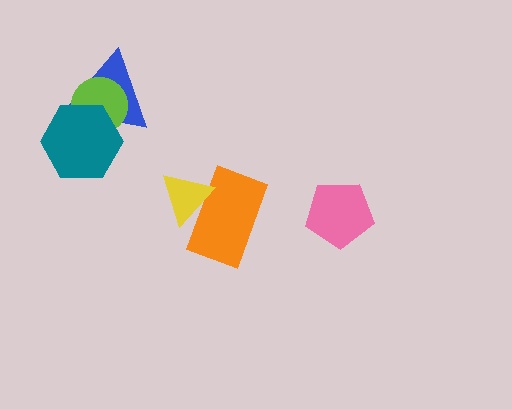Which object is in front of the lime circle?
The teal hexagon is in front of the lime circle.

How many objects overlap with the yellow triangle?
1 object overlaps with the yellow triangle.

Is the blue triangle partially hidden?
Yes, it is partially covered by another shape.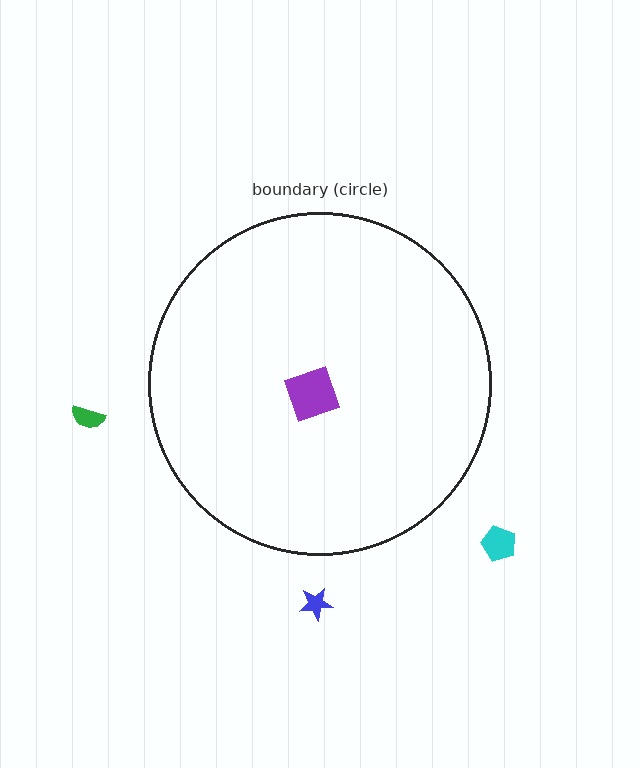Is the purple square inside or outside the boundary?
Inside.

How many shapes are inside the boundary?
1 inside, 3 outside.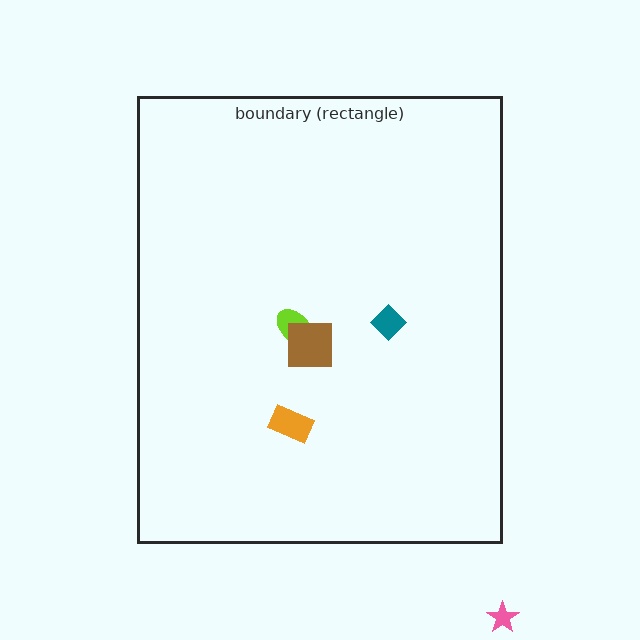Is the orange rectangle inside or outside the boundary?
Inside.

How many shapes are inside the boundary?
4 inside, 1 outside.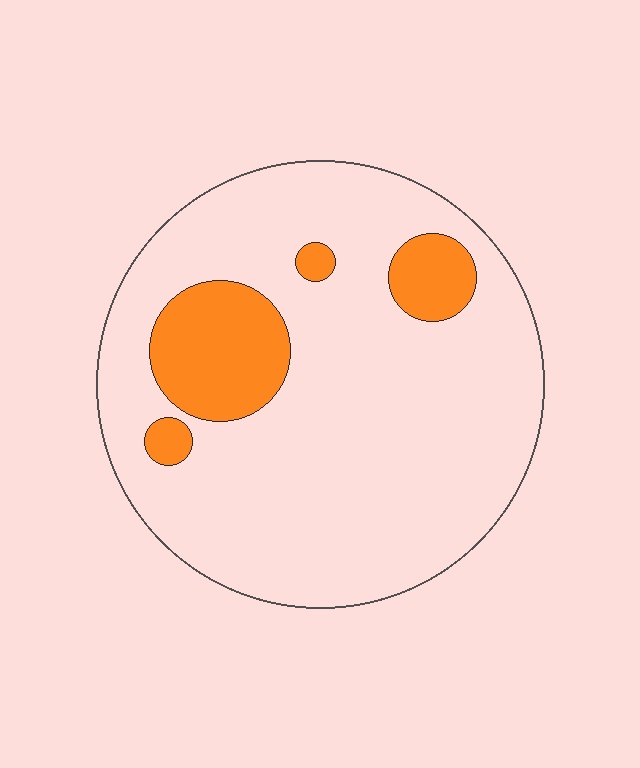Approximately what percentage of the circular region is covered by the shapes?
Approximately 15%.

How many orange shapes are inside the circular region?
4.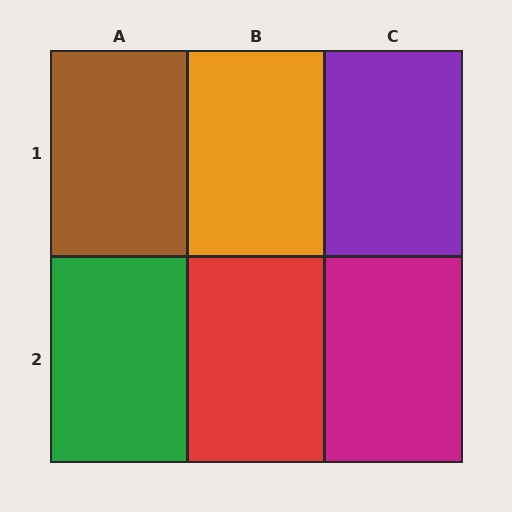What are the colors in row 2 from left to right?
Green, red, magenta.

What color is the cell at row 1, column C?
Purple.